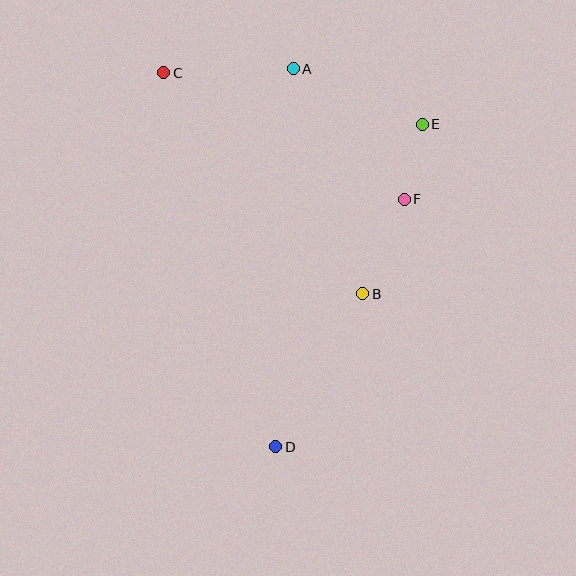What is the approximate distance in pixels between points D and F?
The distance between D and F is approximately 279 pixels.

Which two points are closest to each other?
Points E and F are closest to each other.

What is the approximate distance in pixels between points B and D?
The distance between B and D is approximately 176 pixels.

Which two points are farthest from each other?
Points C and D are farthest from each other.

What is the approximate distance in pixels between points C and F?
The distance between C and F is approximately 272 pixels.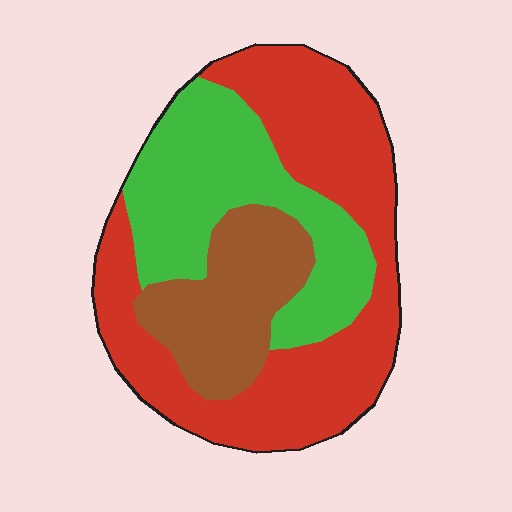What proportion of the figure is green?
Green takes up about one third (1/3) of the figure.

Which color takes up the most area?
Red, at roughly 50%.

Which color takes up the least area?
Brown, at roughly 20%.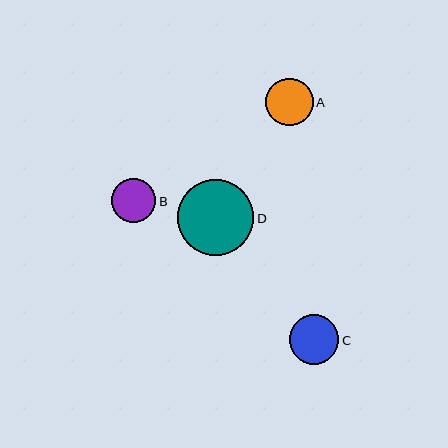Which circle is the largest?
Circle D is the largest with a size of approximately 76 pixels.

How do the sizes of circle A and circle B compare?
Circle A and circle B are approximately the same size.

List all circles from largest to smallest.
From largest to smallest: D, C, A, B.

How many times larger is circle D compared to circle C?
Circle D is approximately 1.5 times the size of circle C.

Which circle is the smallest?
Circle B is the smallest with a size of approximately 44 pixels.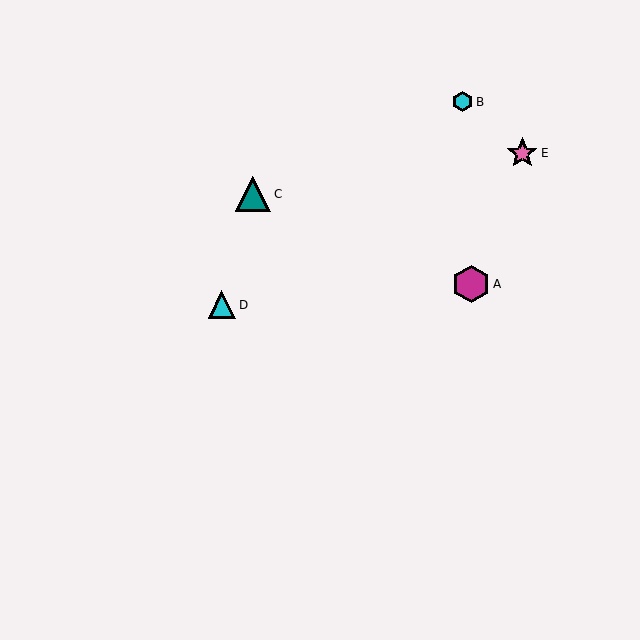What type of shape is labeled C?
Shape C is a teal triangle.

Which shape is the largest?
The magenta hexagon (labeled A) is the largest.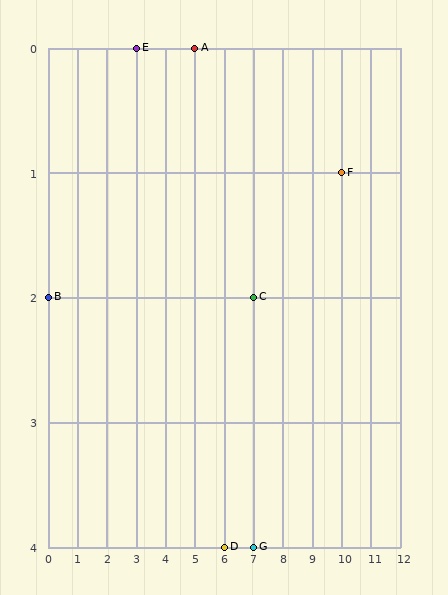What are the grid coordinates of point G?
Point G is at grid coordinates (7, 4).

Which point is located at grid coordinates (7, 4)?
Point G is at (7, 4).